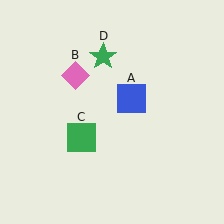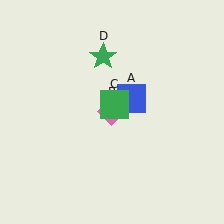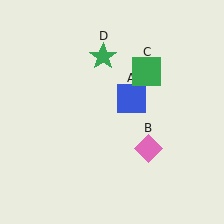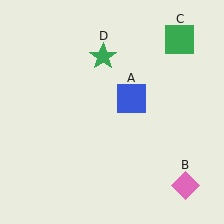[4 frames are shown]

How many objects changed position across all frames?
2 objects changed position: pink diamond (object B), green square (object C).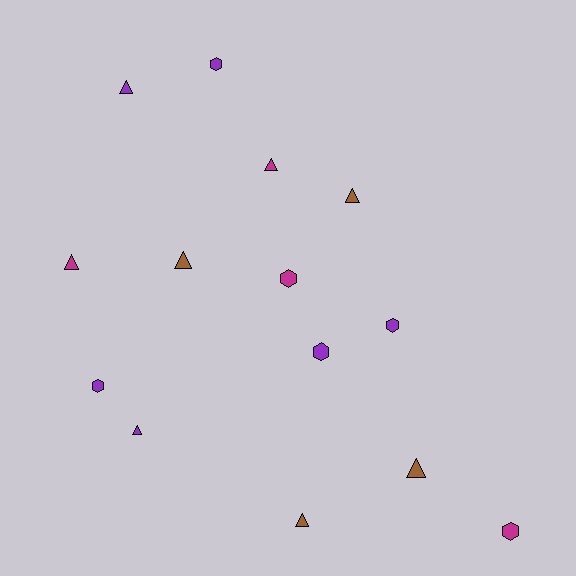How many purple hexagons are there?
There are 4 purple hexagons.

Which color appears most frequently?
Purple, with 6 objects.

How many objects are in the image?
There are 14 objects.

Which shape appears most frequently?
Triangle, with 8 objects.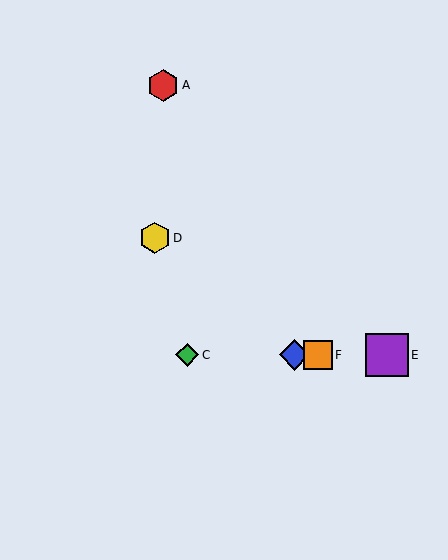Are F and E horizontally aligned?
Yes, both are at y≈355.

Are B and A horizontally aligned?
No, B is at y≈355 and A is at y≈85.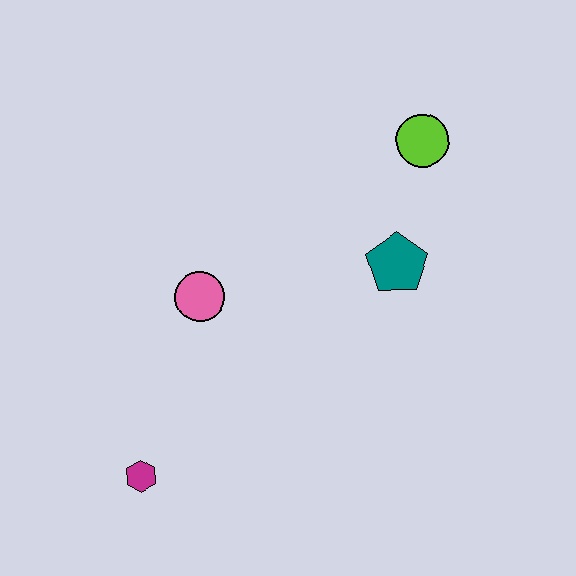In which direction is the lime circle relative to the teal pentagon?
The lime circle is above the teal pentagon.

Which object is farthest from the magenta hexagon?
The lime circle is farthest from the magenta hexagon.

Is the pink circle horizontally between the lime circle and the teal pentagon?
No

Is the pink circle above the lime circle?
No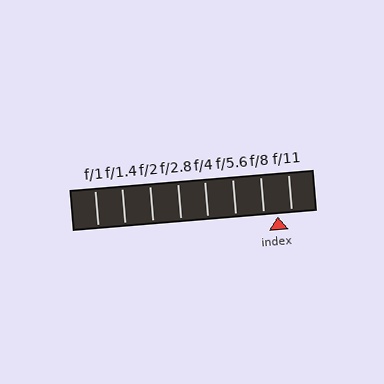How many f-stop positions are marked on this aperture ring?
There are 8 f-stop positions marked.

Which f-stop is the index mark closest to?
The index mark is closest to f/11.